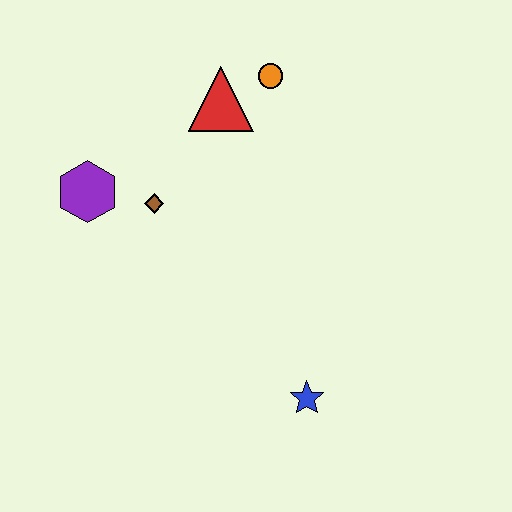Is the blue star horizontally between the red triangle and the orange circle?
No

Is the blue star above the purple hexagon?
No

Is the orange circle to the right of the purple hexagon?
Yes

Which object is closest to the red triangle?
The orange circle is closest to the red triangle.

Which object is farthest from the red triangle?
The blue star is farthest from the red triangle.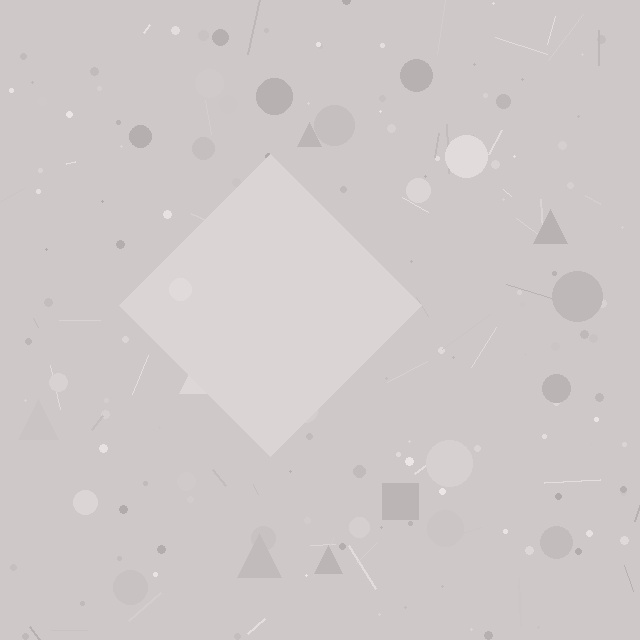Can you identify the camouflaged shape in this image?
The camouflaged shape is a diamond.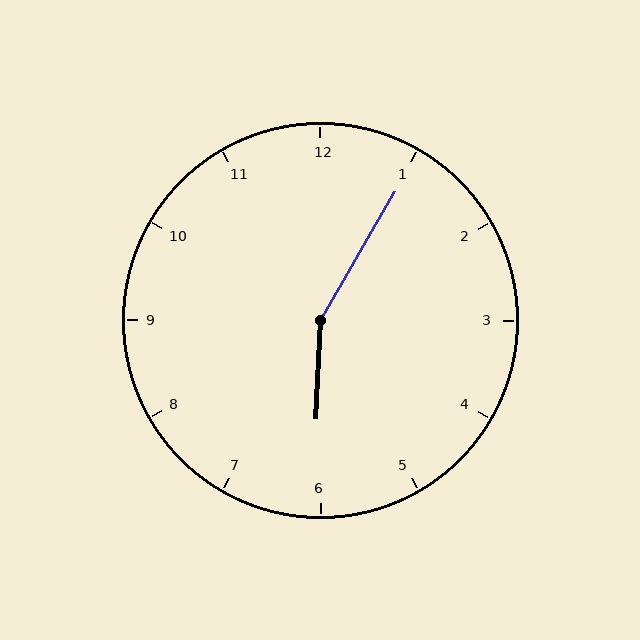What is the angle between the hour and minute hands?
Approximately 152 degrees.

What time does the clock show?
6:05.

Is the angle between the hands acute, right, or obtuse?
It is obtuse.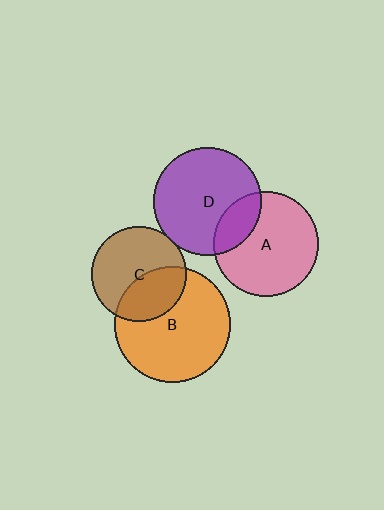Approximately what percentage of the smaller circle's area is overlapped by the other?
Approximately 5%.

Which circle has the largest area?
Circle B (orange).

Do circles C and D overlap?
Yes.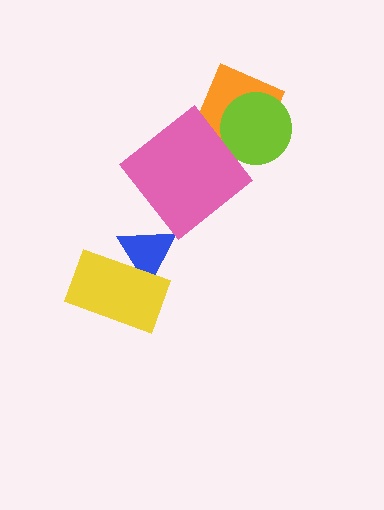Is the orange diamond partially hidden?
Yes, it is partially covered by another shape.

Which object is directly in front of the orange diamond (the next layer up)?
The lime circle is directly in front of the orange diamond.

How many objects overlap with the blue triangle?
1 object overlaps with the blue triangle.